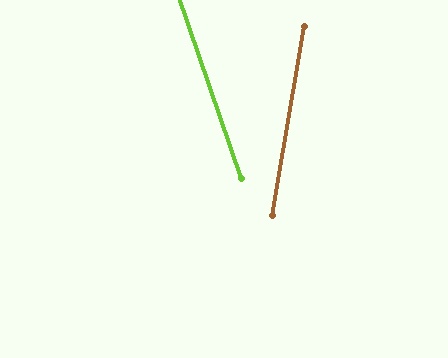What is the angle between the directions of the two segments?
Approximately 28 degrees.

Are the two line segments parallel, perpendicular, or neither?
Neither parallel nor perpendicular — they differ by about 28°.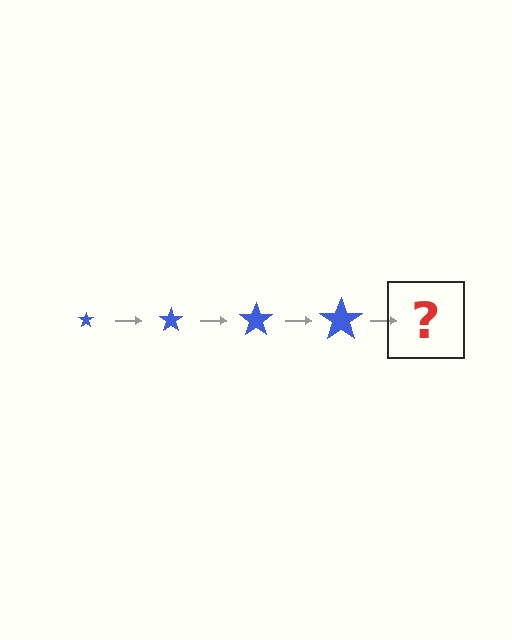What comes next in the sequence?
The next element should be a blue star, larger than the previous one.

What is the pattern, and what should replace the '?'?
The pattern is that the star gets progressively larger each step. The '?' should be a blue star, larger than the previous one.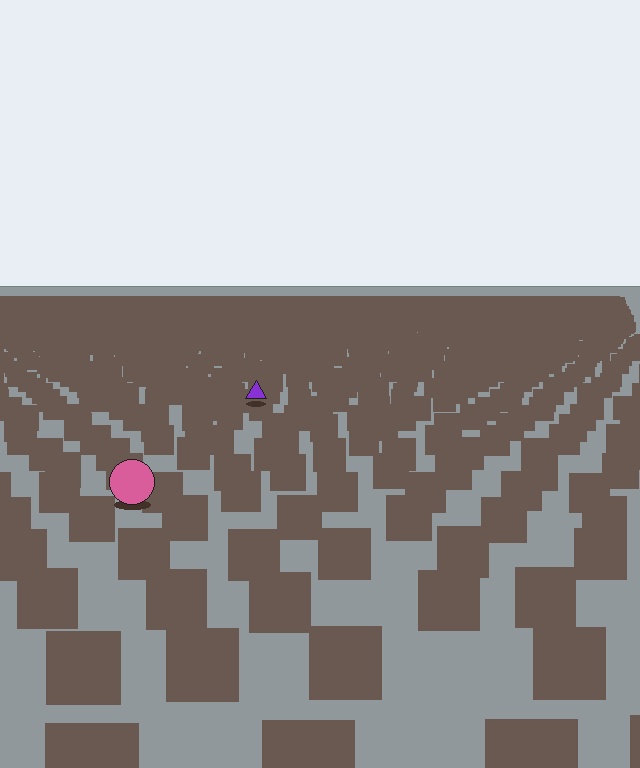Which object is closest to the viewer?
The pink circle is closest. The texture marks near it are larger and more spread out.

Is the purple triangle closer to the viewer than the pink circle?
No. The pink circle is closer — you can tell from the texture gradient: the ground texture is coarser near it.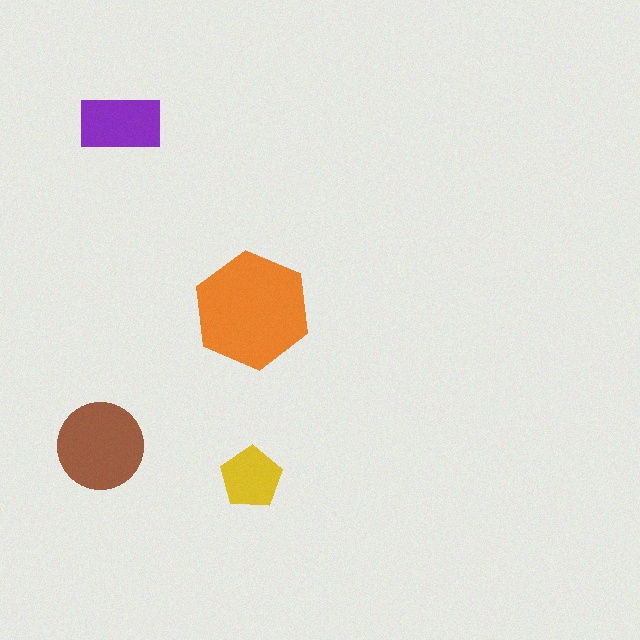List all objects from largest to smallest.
The orange hexagon, the brown circle, the purple rectangle, the yellow pentagon.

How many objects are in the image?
There are 4 objects in the image.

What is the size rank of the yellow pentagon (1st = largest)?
4th.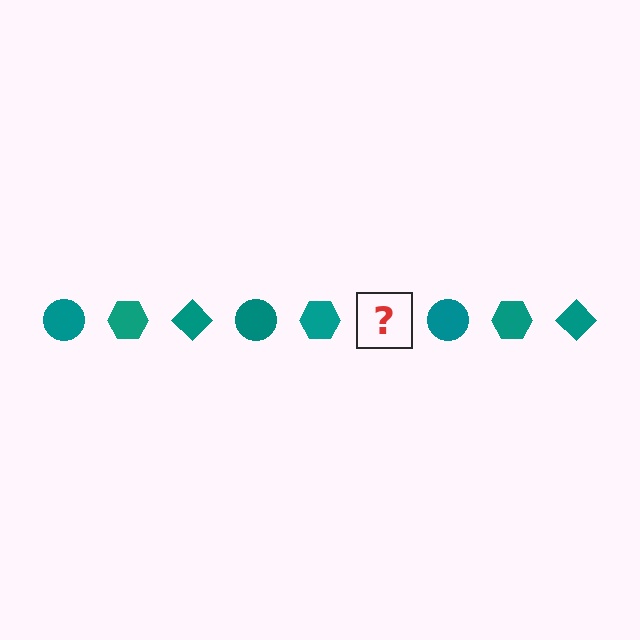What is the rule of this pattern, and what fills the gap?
The rule is that the pattern cycles through circle, hexagon, diamond shapes in teal. The gap should be filled with a teal diamond.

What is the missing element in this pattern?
The missing element is a teal diamond.